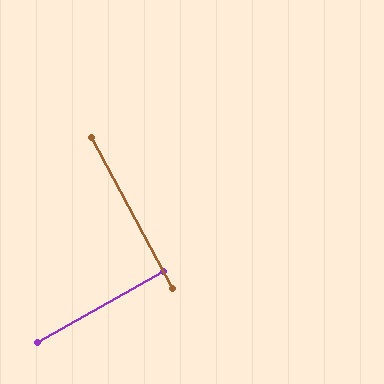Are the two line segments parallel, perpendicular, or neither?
Perpendicular — they meet at approximately 89°.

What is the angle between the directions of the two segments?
Approximately 89 degrees.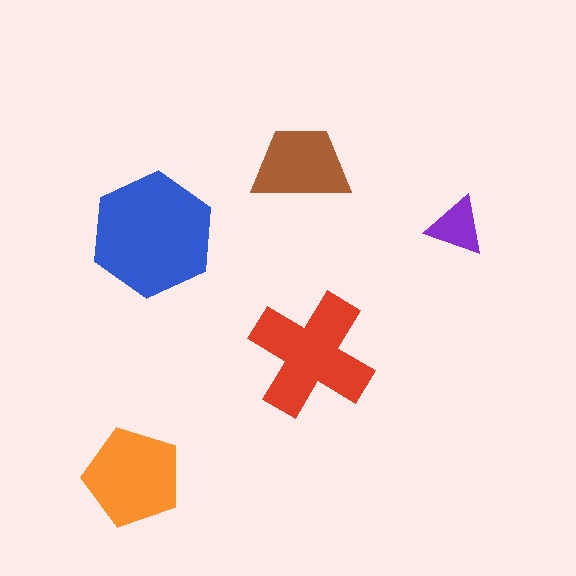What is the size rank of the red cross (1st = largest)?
2nd.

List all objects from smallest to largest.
The purple triangle, the brown trapezoid, the orange pentagon, the red cross, the blue hexagon.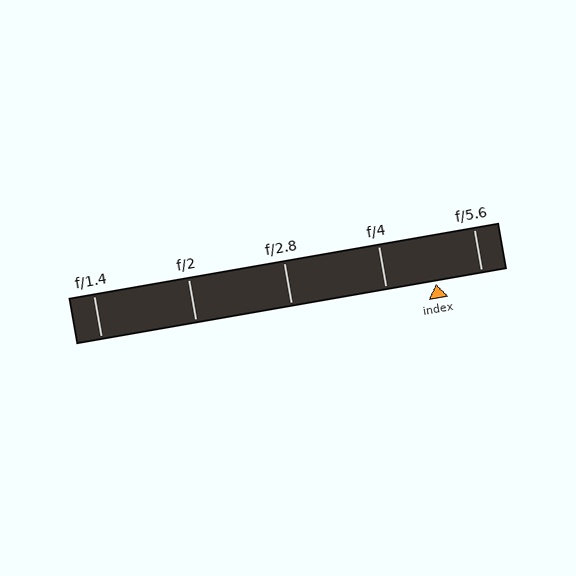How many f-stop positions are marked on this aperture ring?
There are 5 f-stop positions marked.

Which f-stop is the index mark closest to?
The index mark is closest to f/5.6.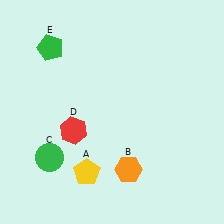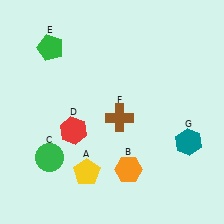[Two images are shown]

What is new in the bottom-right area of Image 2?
A brown cross (F) was added in the bottom-right area of Image 2.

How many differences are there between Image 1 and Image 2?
There are 2 differences between the two images.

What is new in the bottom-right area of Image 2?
A teal hexagon (G) was added in the bottom-right area of Image 2.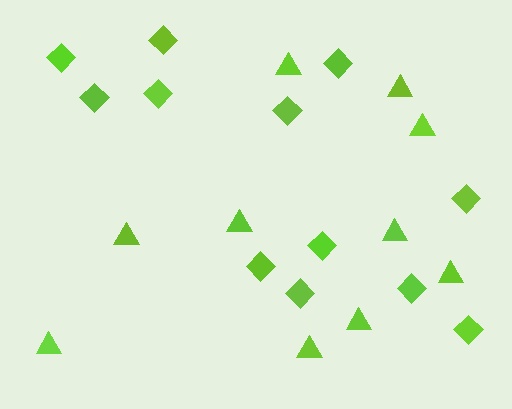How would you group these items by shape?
There are 2 groups: one group of triangles (10) and one group of diamonds (12).